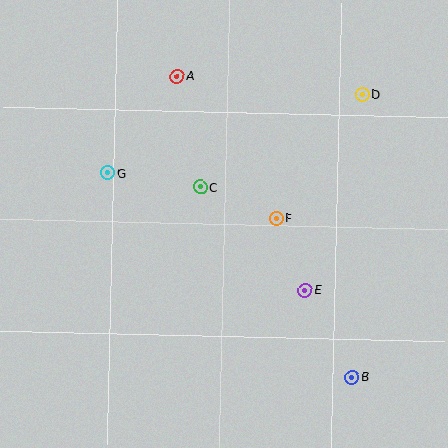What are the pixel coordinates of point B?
Point B is at (352, 377).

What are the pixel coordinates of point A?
Point A is at (177, 76).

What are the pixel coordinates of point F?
Point F is at (276, 218).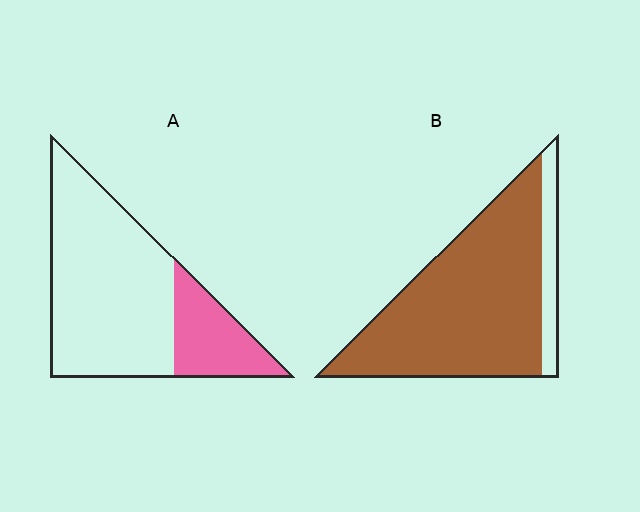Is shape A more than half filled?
No.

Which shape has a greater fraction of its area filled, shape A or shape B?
Shape B.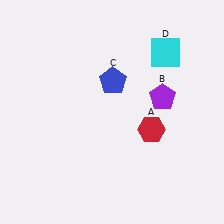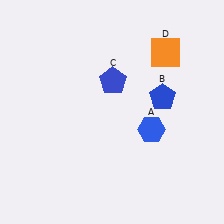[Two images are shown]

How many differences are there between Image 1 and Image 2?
There are 3 differences between the two images.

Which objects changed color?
A changed from red to blue. B changed from purple to blue. D changed from cyan to orange.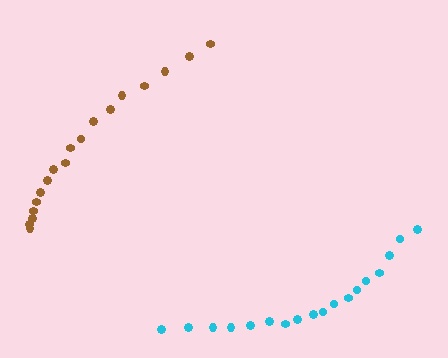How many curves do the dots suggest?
There are 2 distinct paths.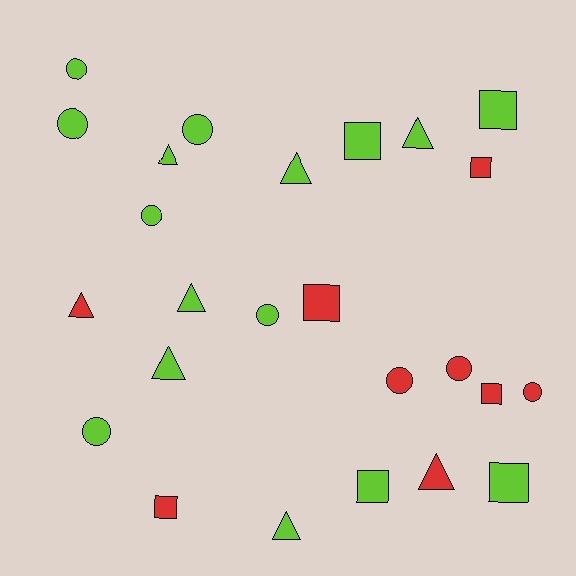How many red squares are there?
There are 4 red squares.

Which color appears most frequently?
Lime, with 16 objects.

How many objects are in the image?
There are 25 objects.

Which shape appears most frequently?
Circle, with 9 objects.